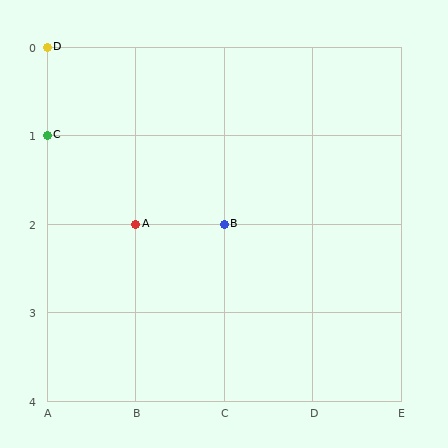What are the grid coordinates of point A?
Point A is at grid coordinates (B, 2).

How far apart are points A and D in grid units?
Points A and D are 1 column and 2 rows apart (about 2.2 grid units diagonally).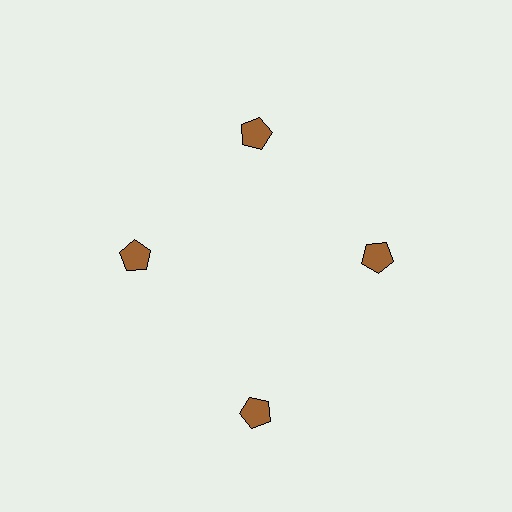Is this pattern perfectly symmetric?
No. The 4 brown pentagons are arranged in a ring, but one element near the 6 o'clock position is pushed outward from the center, breaking the 4-fold rotational symmetry.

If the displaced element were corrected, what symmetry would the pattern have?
It would have 4-fold rotational symmetry — the pattern would map onto itself every 90 degrees.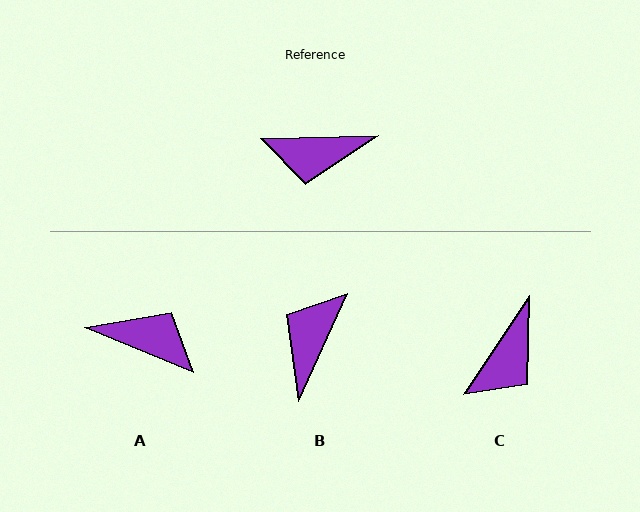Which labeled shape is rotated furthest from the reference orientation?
A, about 156 degrees away.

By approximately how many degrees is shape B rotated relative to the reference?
Approximately 116 degrees clockwise.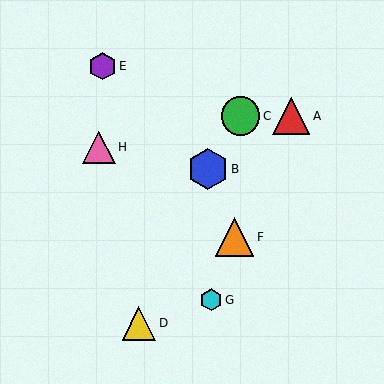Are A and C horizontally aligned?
Yes, both are at y≈116.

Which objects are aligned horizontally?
Objects A, C are aligned horizontally.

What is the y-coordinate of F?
Object F is at y≈237.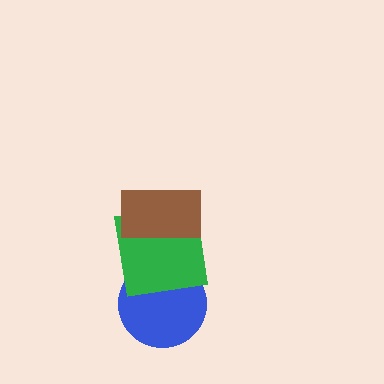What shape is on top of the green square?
The brown rectangle is on top of the green square.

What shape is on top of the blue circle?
The green square is on top of the blue circle.